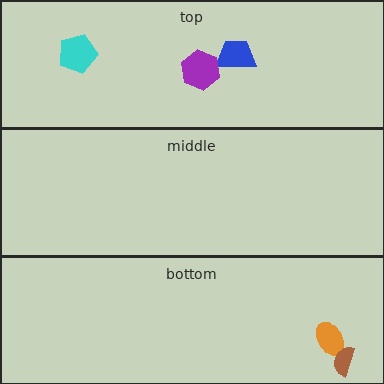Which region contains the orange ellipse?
The bottom region.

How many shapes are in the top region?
3.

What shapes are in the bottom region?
The orange ellipse, the brown semicircle.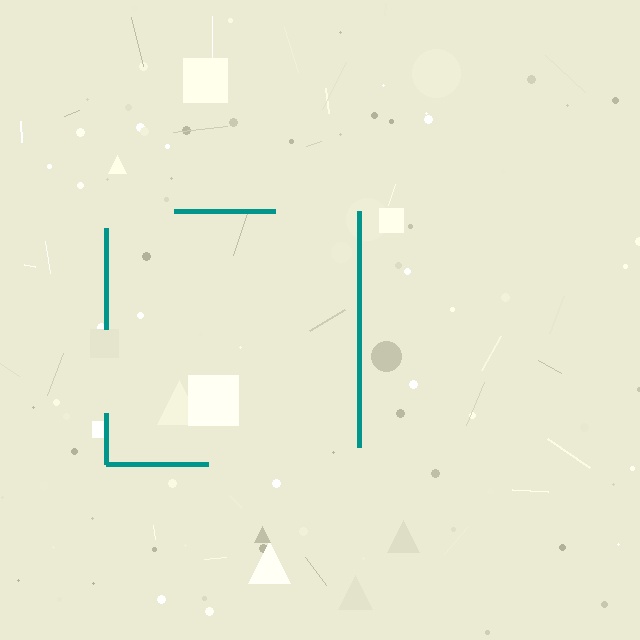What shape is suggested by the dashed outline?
The dashed outline suggests a square.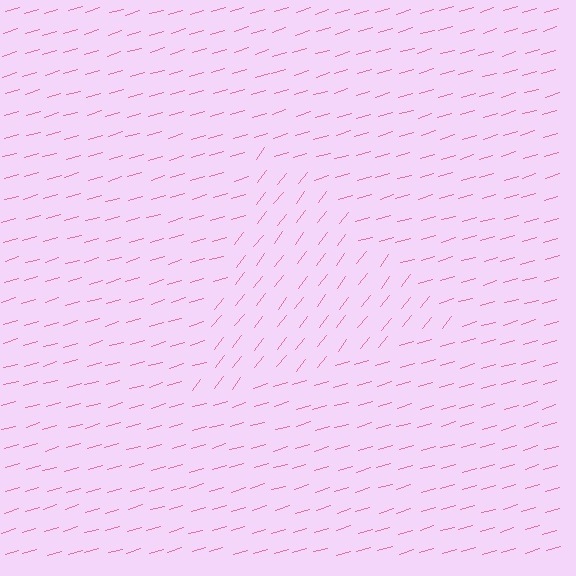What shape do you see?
I see a triangle.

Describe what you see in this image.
The image is filled with small pink line segments. A triangle region in the image has lines oriented differently from the surrounding lines, creating a visible texture boundary.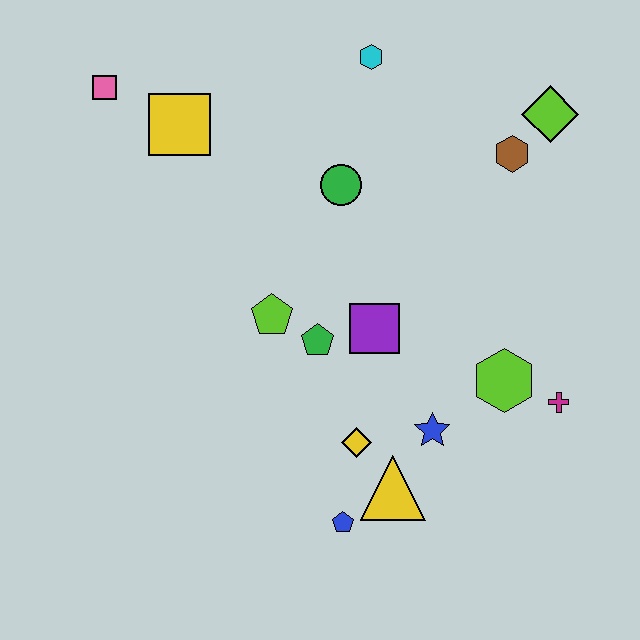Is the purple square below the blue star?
No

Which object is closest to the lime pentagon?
The green pentagon is closest to the lime pentagon.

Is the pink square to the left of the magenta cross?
Yes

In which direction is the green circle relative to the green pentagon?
The green circle is above the green pentagon.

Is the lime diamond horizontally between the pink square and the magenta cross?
Yes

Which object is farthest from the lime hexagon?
The pink square is farthest from the lime hexagon.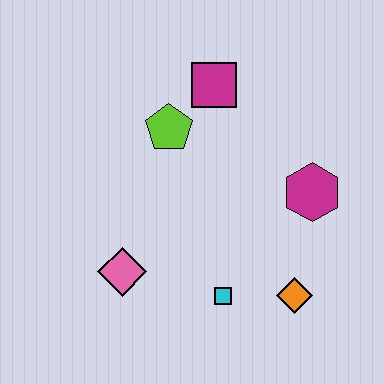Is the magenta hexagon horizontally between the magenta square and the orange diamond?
No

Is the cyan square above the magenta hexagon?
No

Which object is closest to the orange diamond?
The cyan square is closest to the orange diamond.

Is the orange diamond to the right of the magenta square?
Yes